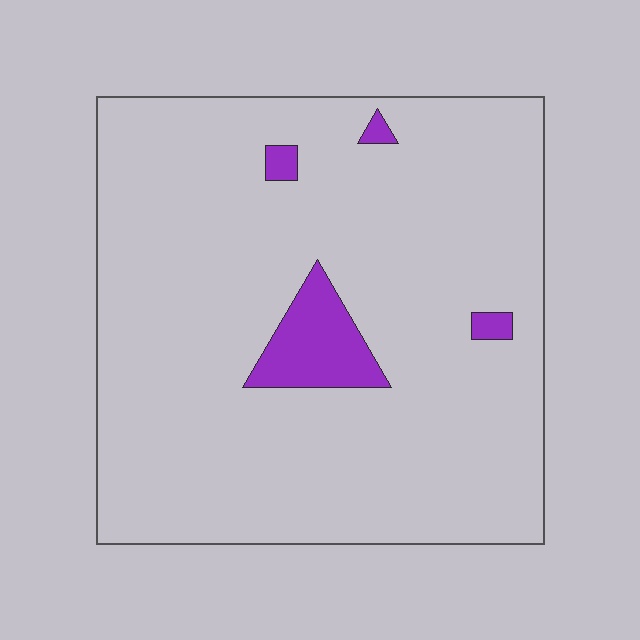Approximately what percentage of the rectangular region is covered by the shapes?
Approximately 5%.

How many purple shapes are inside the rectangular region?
4.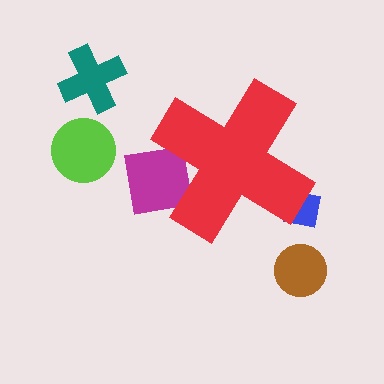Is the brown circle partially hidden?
No, the brown circle is fully visible.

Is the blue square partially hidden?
Yes, the blue square is partially hidden behind the red cross.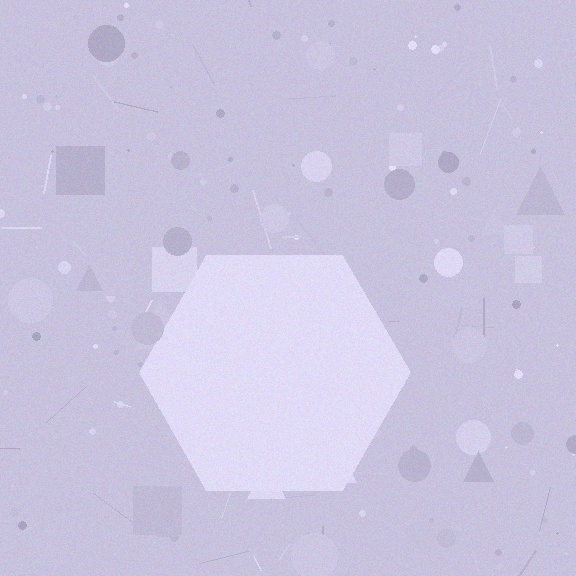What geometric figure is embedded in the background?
A hexagon is embedded in the background.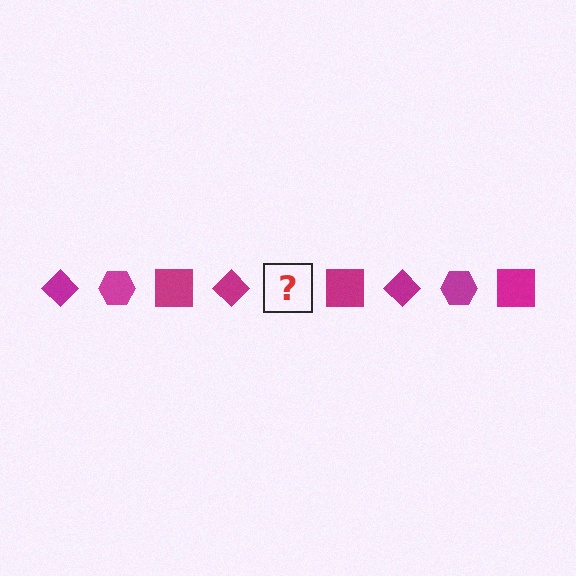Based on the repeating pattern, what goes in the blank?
The blank should be a magenta hexagon.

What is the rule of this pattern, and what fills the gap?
The rule is that the pattern cycles through diamond, hexagon, square shapes in magenta. The gap should be filled with a magenta hexagon.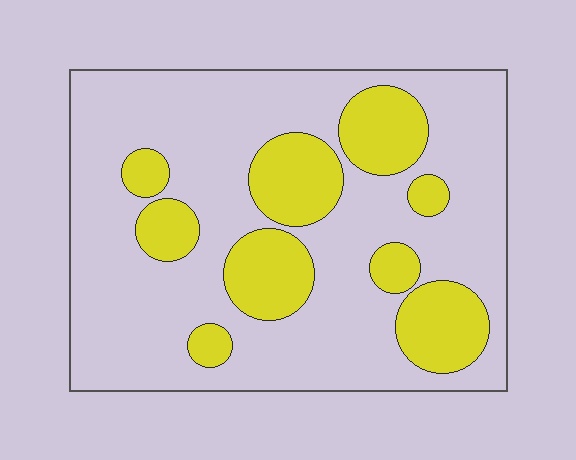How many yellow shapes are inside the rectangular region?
9.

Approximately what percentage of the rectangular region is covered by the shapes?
Approximately 25%.